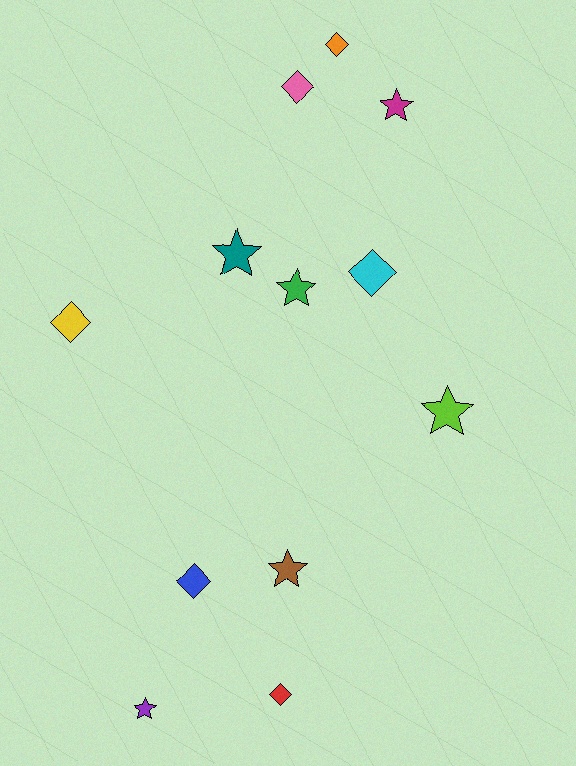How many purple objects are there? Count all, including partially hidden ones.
There is 1 purple object.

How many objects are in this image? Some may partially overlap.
There are 12 objects.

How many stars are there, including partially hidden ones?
There are 6 stars.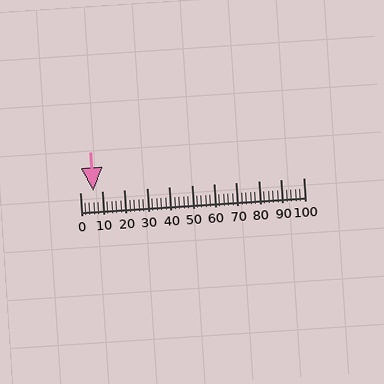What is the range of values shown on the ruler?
The ruler shows values from 0 to 100.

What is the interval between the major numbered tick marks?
The major tick marks are spaced 10 units apart.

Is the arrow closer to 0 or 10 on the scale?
The arrow is closer to 10.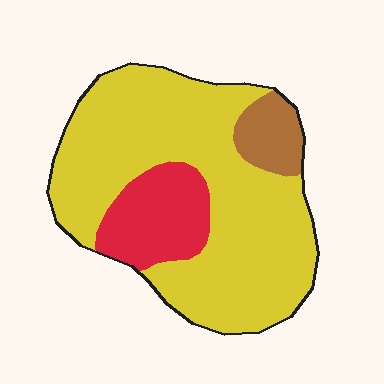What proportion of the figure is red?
Red takes up less than a quarter of the figure.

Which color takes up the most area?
Yellow, at roughly 75%.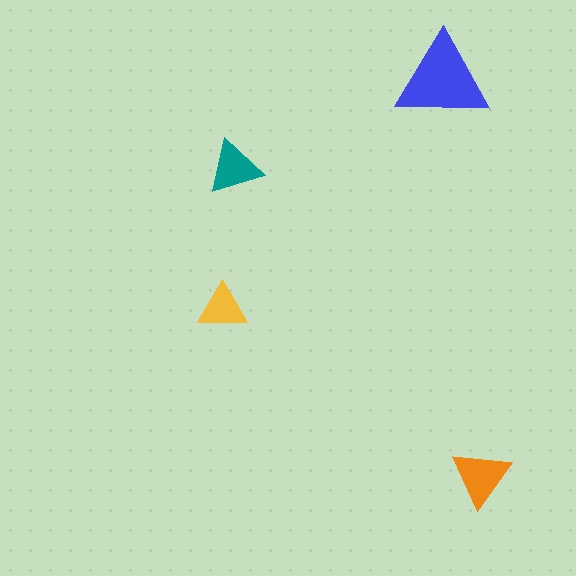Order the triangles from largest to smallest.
the blue one, the orange one, the teal one, the yellow one.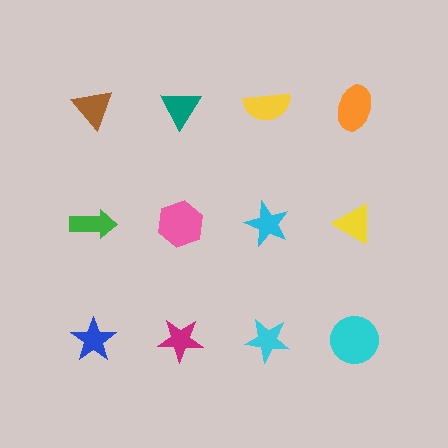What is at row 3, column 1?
A blue star.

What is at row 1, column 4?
An orange ellipse.